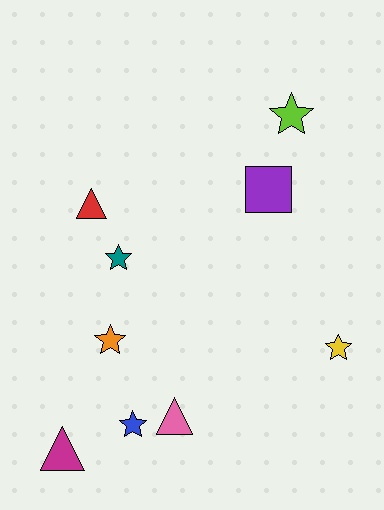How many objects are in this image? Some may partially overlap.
There are 9 objects.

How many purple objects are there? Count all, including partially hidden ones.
There is 1 purple object.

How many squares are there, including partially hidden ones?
There is 1 square.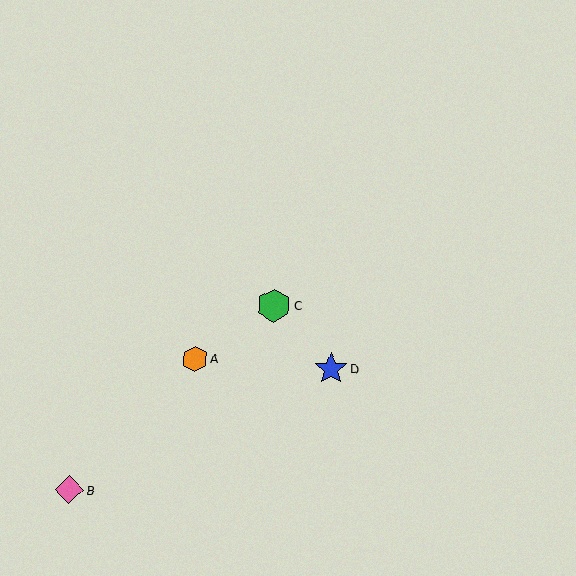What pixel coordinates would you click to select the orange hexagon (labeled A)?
Click at (195, 359) to select the orange hexagon A.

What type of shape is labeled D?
Shape D is a blue star.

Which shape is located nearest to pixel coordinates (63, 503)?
The pink diamond (labeled B) at (69, 490) is nearest to that location.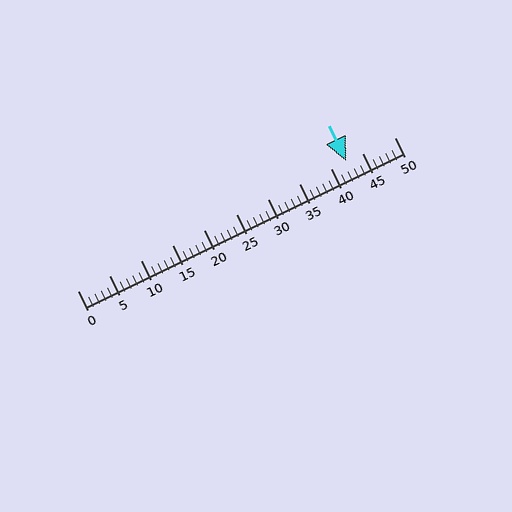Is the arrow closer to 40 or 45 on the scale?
The arrow is closer to 40.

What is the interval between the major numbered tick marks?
The major tick marks are spaced 5 units apart.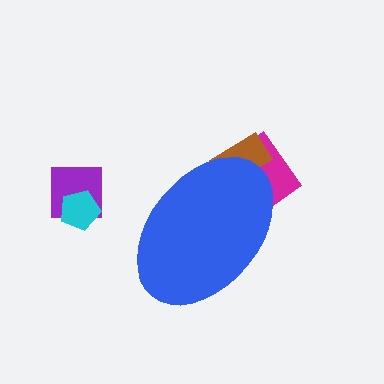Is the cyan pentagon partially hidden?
No, the cyan pentagon is fully visible.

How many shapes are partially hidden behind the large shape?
2 shapes are partially hidden.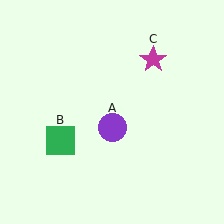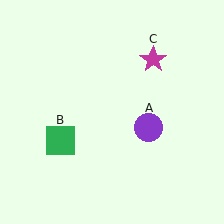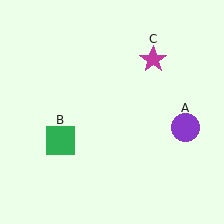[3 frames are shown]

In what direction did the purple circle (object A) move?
The purple circle (object A) moved right.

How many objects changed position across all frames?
1 object changed position: purple circle (object A).